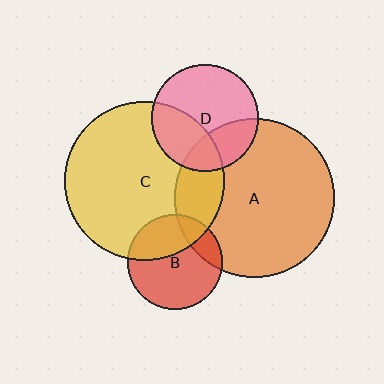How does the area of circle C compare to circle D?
Approximately 2.2 times.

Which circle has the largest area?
Circle C (yellow).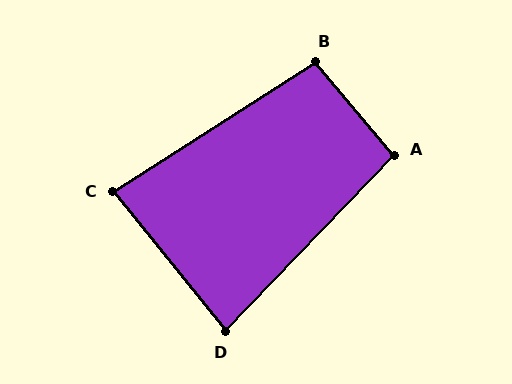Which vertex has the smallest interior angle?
D, at approximately 83 degrees.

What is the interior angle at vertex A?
Approximately 96 degrees (obtuse).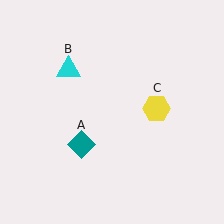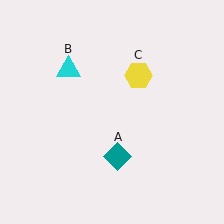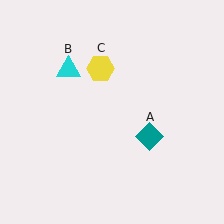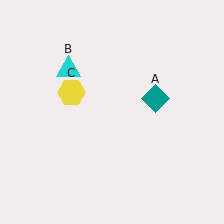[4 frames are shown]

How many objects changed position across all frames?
2 objects changed position: teal diamond (object A), yellow hexagon (object C).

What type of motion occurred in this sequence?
The teal diamond (object A), yellow hexagon (object C) rotated counterclockwise around the center of the scene.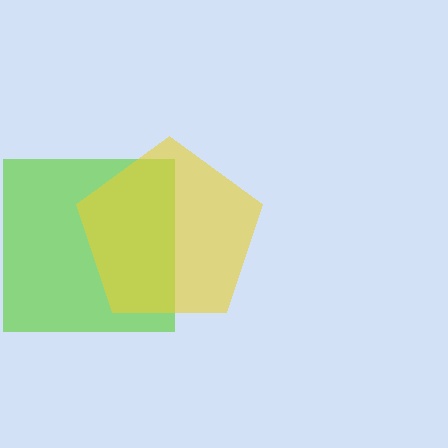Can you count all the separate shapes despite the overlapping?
Yes, there are 2 separate shapes.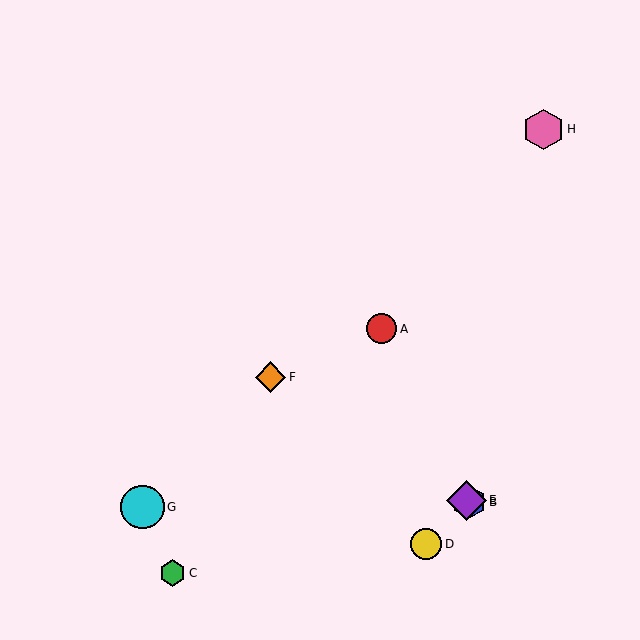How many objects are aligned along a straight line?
3 objects (B, E, F) are aligned along a straight line.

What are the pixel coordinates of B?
Object B is at (469, 502).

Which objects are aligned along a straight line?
Objects B, E, F are aligned along a straight line.